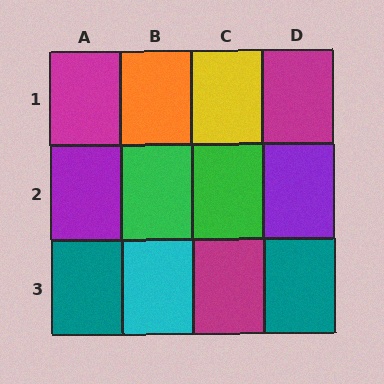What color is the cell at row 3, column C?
Magenta.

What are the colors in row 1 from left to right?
Magenta, orange, yellow, magenta.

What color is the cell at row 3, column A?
Teal.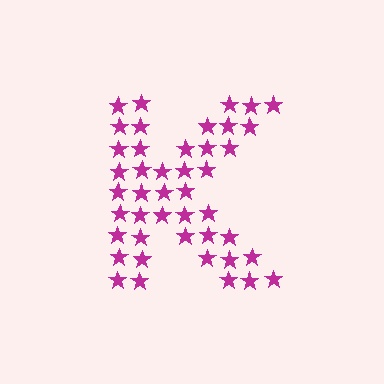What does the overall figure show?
The overall figure shows the letter K.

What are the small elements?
The small elements are stars.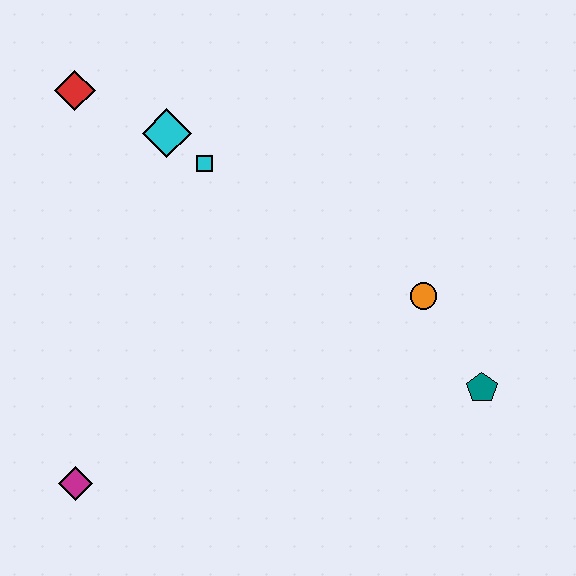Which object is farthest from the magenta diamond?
The teal pentagon is farthest from the magenta diamond.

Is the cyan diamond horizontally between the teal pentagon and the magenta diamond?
Yes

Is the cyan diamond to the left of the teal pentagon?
Yes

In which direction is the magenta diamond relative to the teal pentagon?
The magenta diamond is to the left of the teal pentagon.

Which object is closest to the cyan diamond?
The cyan square is closest to the cyan diamond.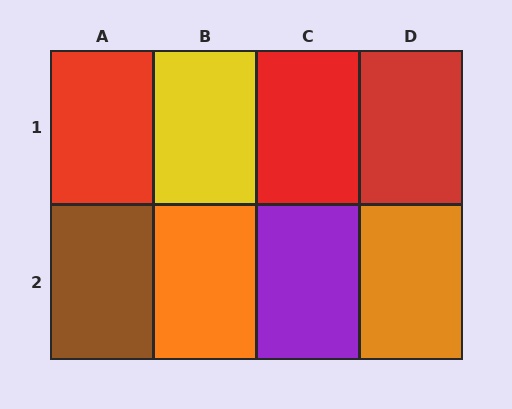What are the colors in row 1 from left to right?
Red, yellow, red, red.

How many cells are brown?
1 cell is brown.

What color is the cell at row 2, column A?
Brown.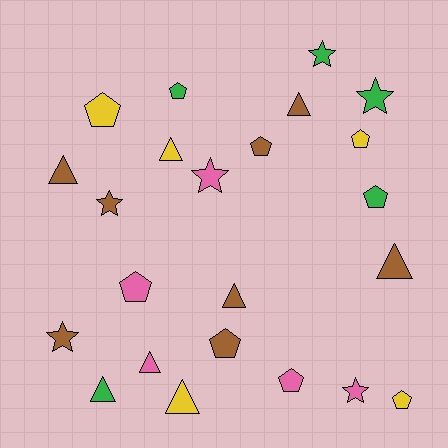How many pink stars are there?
There are 2 pink stars.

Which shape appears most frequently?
Pentagon, with 9 objects.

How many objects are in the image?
There are 23 objects.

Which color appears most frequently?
Brown, with 8 objects.